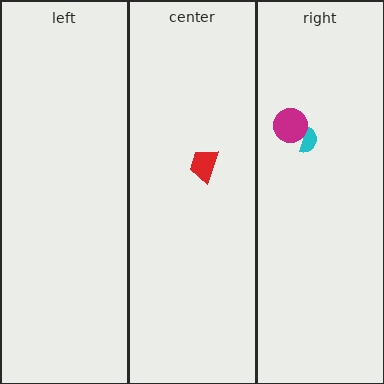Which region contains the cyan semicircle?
The right region.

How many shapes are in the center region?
1.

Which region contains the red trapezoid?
The center region.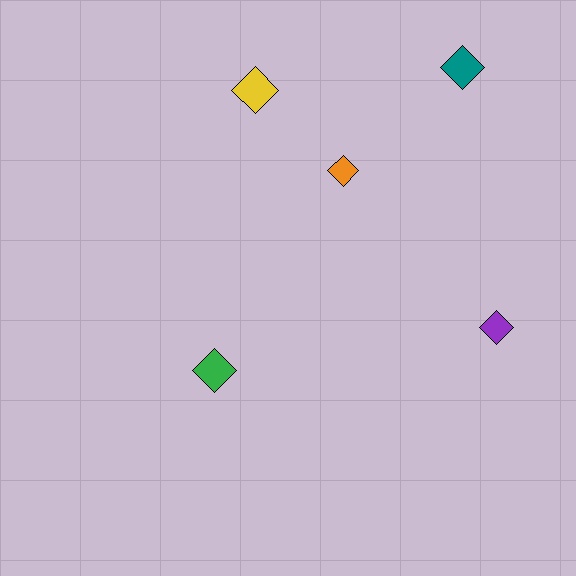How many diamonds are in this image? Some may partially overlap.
There are 5 diamonds.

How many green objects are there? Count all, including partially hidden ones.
There is 1 green object.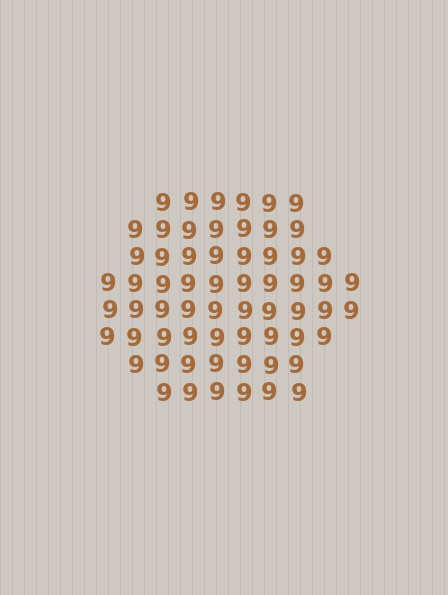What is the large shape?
The large shape is a hexagon.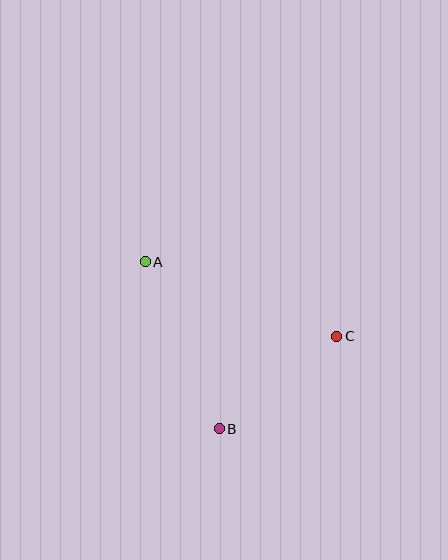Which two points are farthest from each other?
Points A and C are farthest from each other.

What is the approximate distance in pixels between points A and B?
The distance between A and B is approximately 183 pixels.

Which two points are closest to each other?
Points B and C are closest to each other.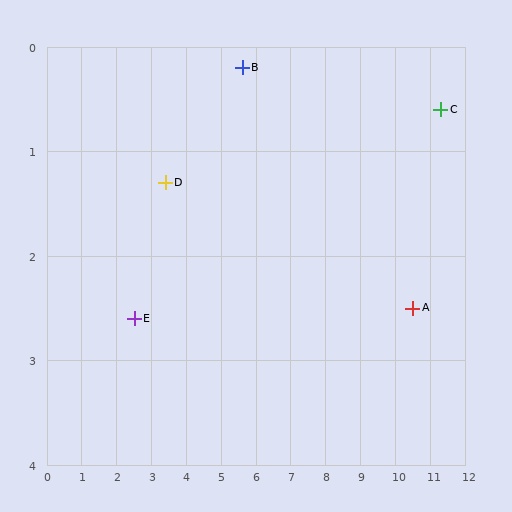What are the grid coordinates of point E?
Point E is at approximately (2.5, 2.6).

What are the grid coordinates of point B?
Point B is at approximately (5.6, 0.2).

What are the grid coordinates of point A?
Point A is at approximately (10.5, 2.5).